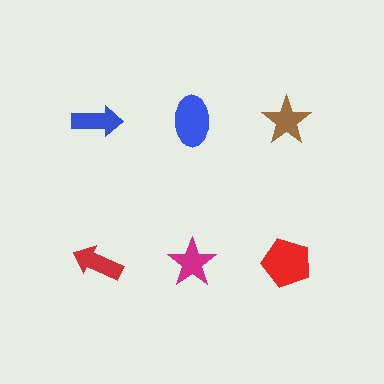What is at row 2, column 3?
A red pentagon.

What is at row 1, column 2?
A blue ellipse.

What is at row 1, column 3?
A brown star.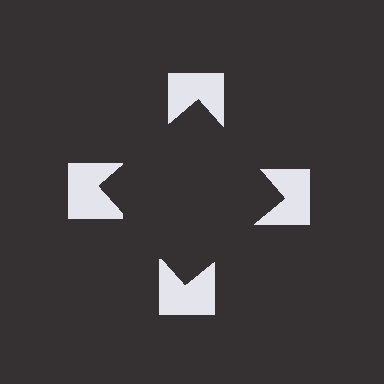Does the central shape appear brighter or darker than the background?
It typically appears slightly darker than the background, even though no actual brightness change is drawn.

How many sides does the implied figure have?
4 sides.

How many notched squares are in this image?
There are 4 — one at each vertex of the illusory square.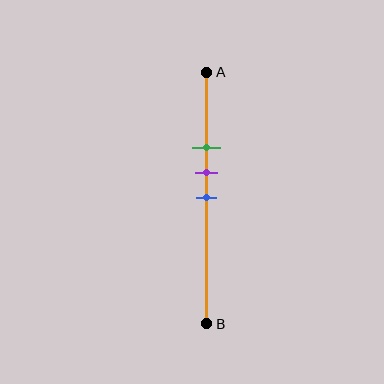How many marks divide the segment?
There are 3 marks dividing the segment.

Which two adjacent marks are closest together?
The purple and blue marks are the closest adjacent pair.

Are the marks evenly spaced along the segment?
Yes, the marks are approximately evenly spaced.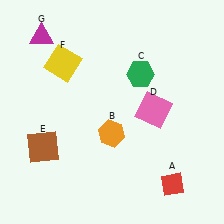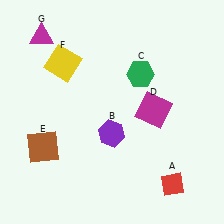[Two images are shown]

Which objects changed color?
B changed from orange to purple. D changed from pink to magenta.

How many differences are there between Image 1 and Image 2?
There are 2 differences between the two images.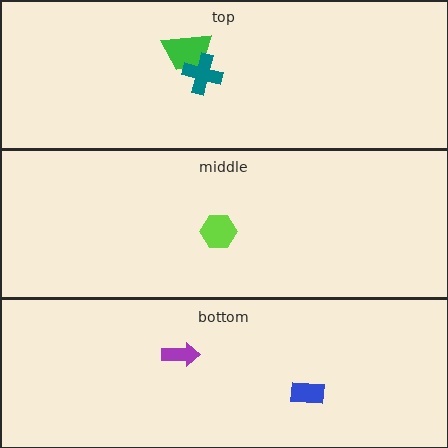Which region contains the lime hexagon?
The middle region.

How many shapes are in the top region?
2.